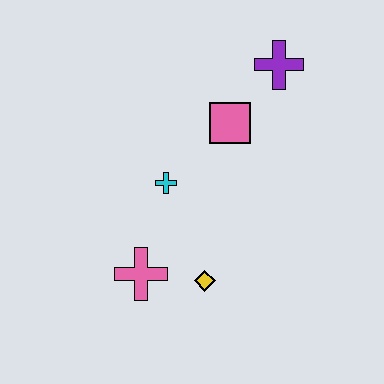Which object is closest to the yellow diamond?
The pink cross is closest to the yellow diamond.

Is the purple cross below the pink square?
No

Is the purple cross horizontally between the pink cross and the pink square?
No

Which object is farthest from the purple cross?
The pink cross is farthest from the purple cross.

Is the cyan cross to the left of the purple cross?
Yes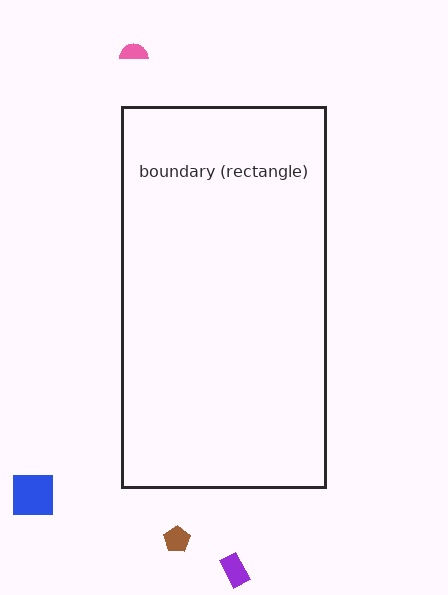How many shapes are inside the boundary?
0 inside, 4 outside.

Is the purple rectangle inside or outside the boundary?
Outside.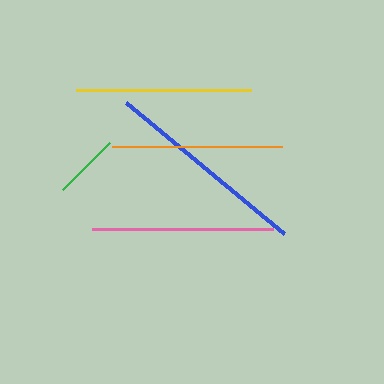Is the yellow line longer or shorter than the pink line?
The pink line is longer than the yellow line.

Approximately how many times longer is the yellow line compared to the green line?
The yellow line is approximately 2.6 times the length of the green line.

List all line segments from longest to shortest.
From longest to shortest: blue, pink, yellow, orange, green.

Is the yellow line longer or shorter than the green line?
The yellow line is longer than the green line.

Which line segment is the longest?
The blue line is the longest at approximately 205 pixels.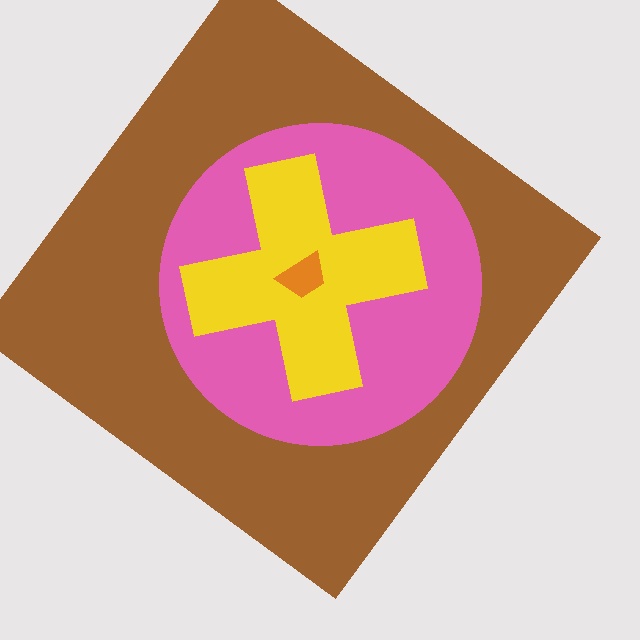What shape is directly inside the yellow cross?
The orange trapezoid.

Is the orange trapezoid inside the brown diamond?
Yes.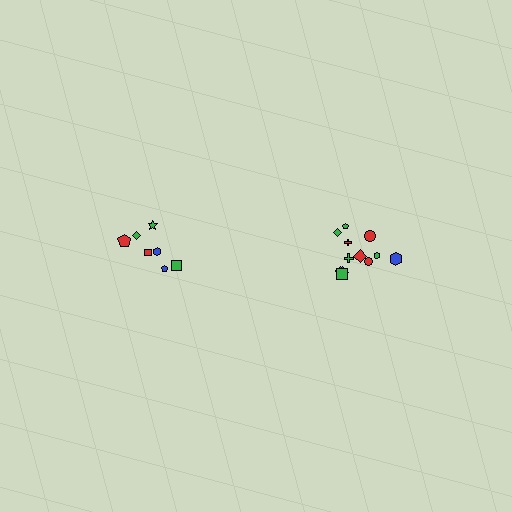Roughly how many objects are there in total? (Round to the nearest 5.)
Roughly 20 objects in total.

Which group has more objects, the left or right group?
The right group.